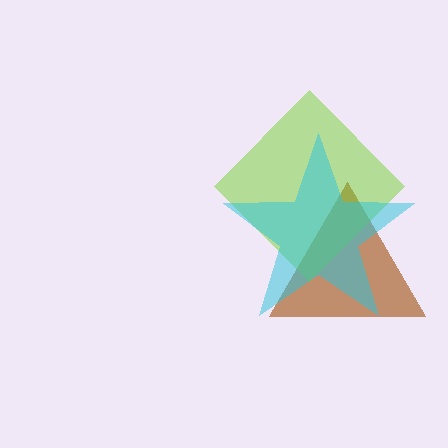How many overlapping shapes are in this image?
There are 3 overlapping shapes in the image.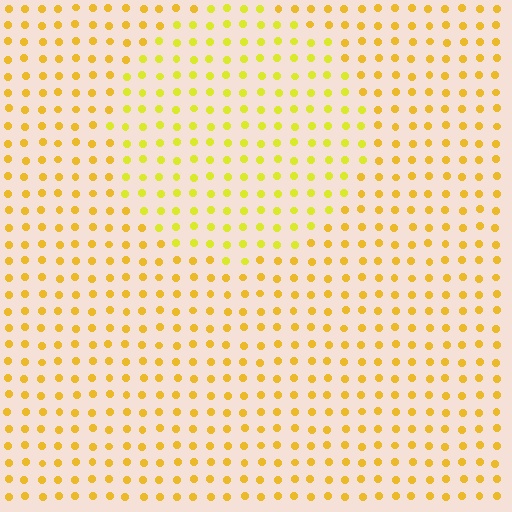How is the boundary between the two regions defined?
The boundary is defined purely by a slight shift in hue (about 21 degrees). Spacing, size, and orientation are identical on both sides.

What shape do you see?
I see a circle.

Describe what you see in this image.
The image is filled with small yellow elements in a uniform arrangement. A circle-shaped region is visible where the elements are tinted to a slightly different hue, forming a subtle color boundary.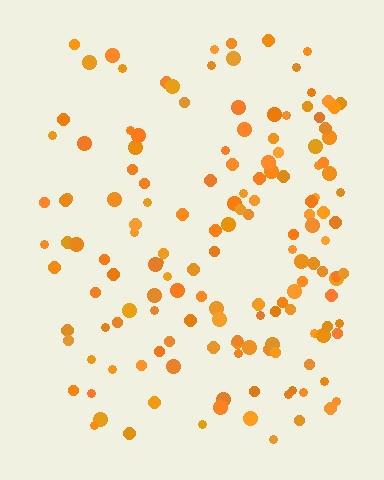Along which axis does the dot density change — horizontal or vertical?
Horizontal.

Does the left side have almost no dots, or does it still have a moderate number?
Still a moderate number, just noticeably fewer than the right.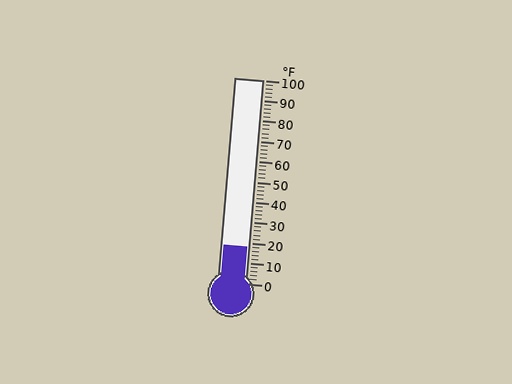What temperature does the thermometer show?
The thermometer shows approximately 18°F.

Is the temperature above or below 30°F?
The temperature is below 30°F.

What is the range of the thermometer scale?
The thermometer scale ranges from 0°F to 100°F.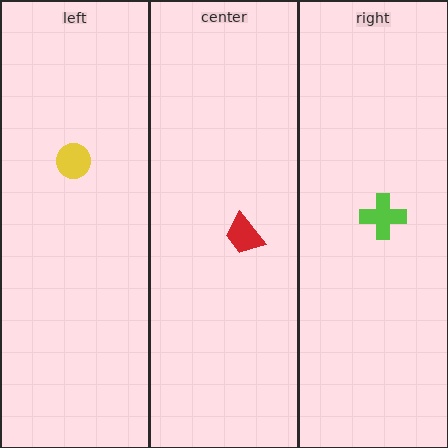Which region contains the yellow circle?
The left region.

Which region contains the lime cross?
The right region.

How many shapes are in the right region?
1.